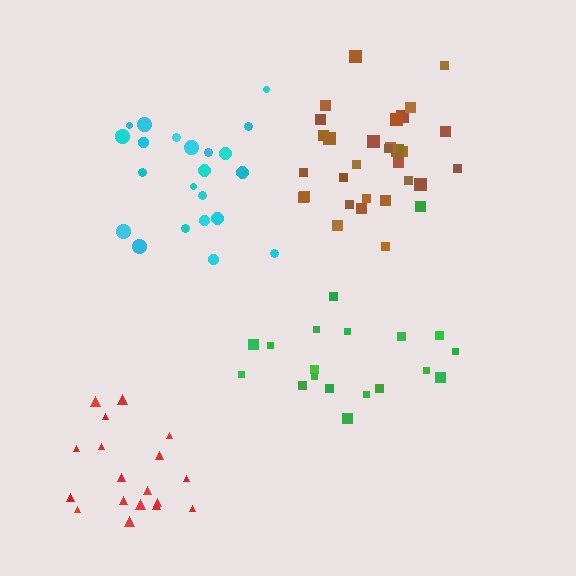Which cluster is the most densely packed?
Brown.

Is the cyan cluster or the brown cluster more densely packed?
Brown.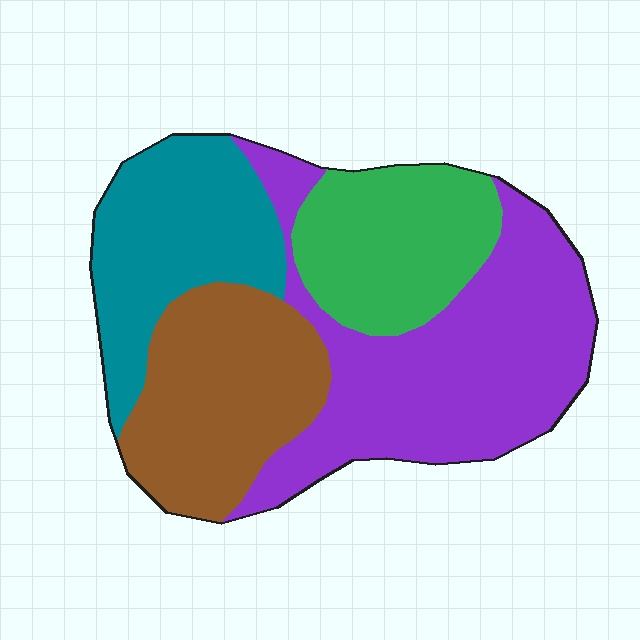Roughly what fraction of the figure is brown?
Brown covers 23% of the figure.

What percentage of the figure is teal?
Teal takes up about one fifth (1/5) of the figure.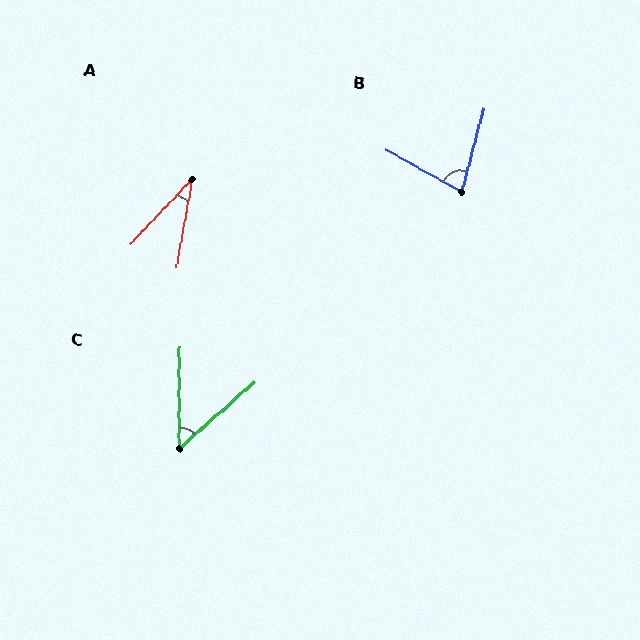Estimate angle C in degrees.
Approximately 48 degrees.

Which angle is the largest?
B, at approximately 76 degrees.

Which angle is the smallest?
A, at approximately 33 degrees.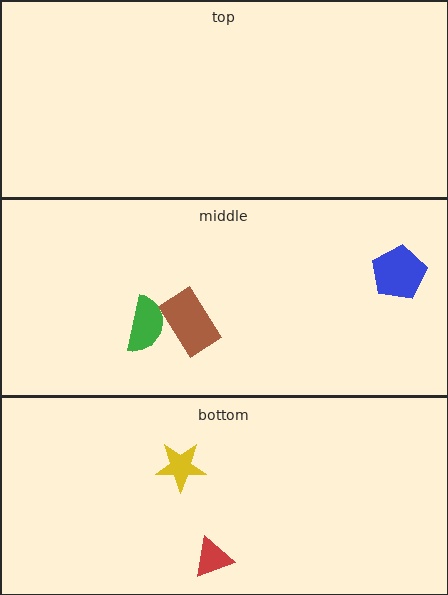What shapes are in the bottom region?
The red triangle, the yellow star.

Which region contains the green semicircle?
The middle region.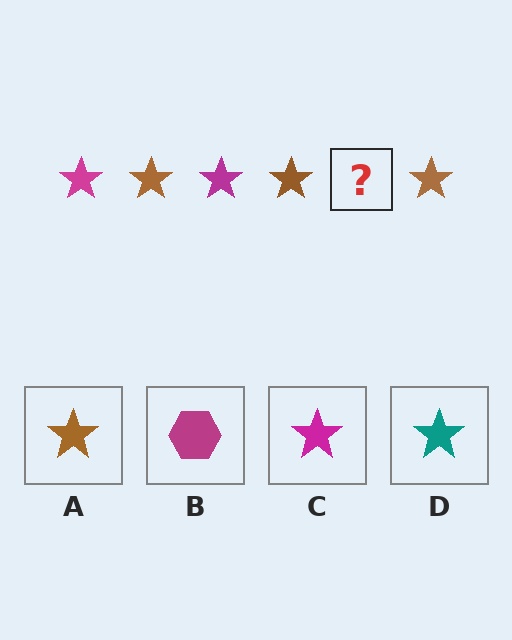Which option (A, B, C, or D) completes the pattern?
C.